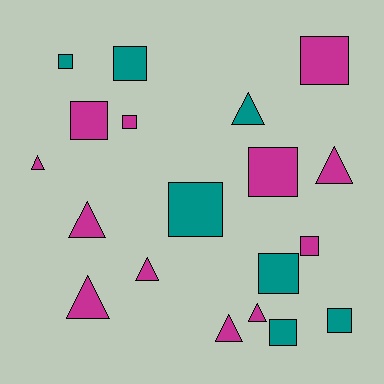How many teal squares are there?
There are 6 teal squares.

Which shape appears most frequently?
Square, with 11 objects.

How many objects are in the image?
There are 19 objects.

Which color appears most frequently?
Magenta, with 12 objects.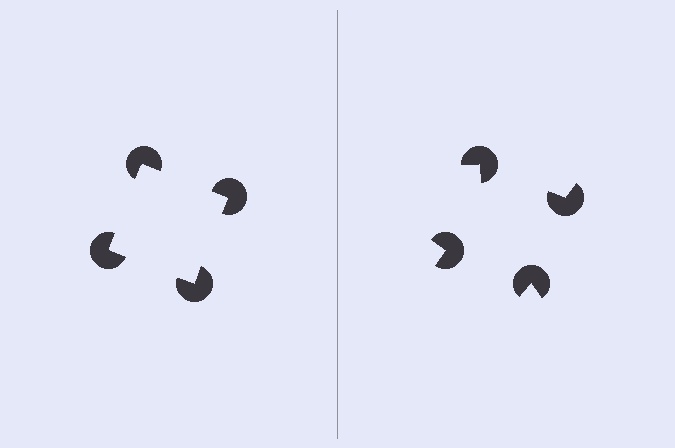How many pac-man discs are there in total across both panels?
8 — 4 on each side.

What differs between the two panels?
The pac-man discs are positioned identically on both sides; only the wedge orientations differ. On the left they align to a square; on the right they are misaligned.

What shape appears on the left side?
An illusory square.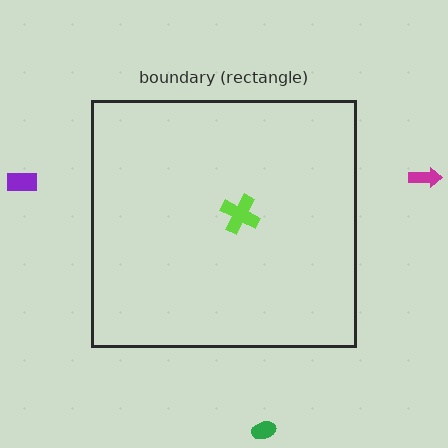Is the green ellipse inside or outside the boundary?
Outside.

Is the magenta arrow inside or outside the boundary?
Outside.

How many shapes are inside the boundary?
1 inside, 3 outside.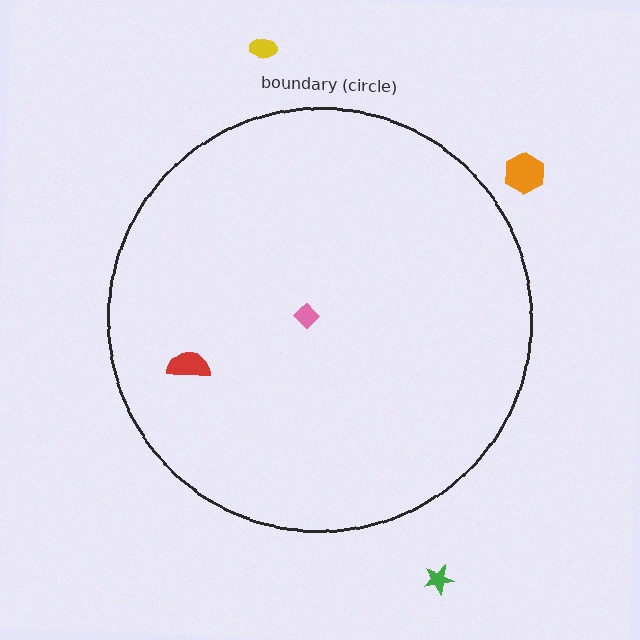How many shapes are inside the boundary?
2 inside, 3 outside.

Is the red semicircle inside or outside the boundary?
Inside.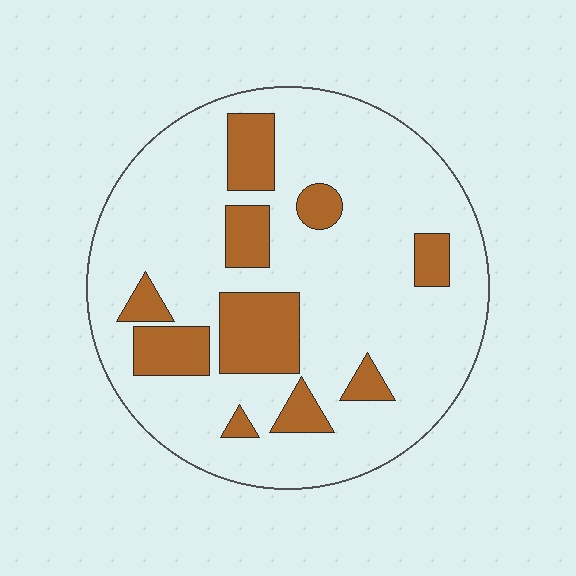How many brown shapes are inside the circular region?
10.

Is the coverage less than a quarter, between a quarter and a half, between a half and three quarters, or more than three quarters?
Less than a quarter.